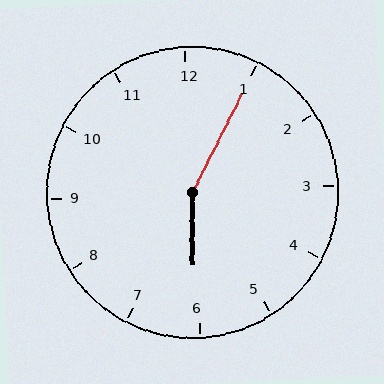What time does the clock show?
6:05.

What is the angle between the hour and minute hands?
Approximately 152 degrees.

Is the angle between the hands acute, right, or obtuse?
It is obtuse.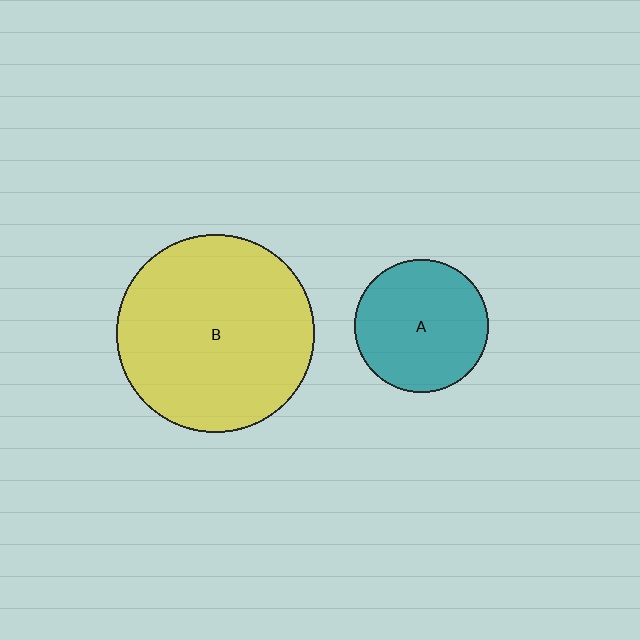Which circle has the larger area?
Circle B (yellow).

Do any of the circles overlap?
No, none of the circles overlap.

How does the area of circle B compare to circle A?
Approximately 2.2 times.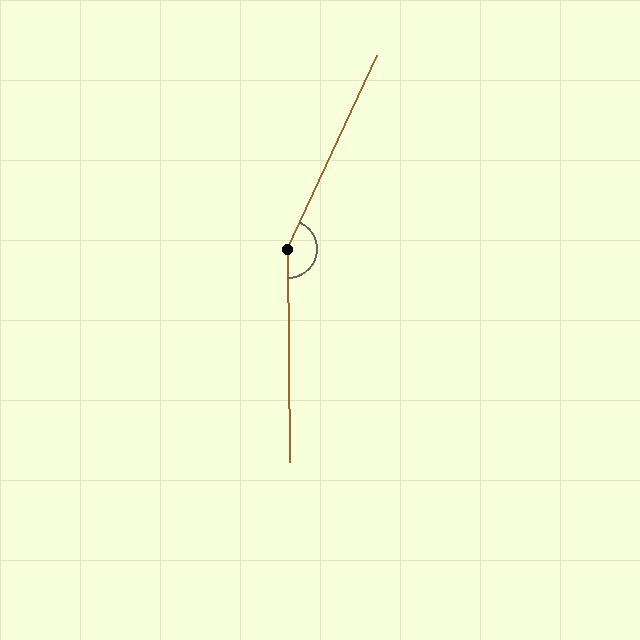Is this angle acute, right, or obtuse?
It is obtuse.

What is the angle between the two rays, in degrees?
Approximately 155 degrees.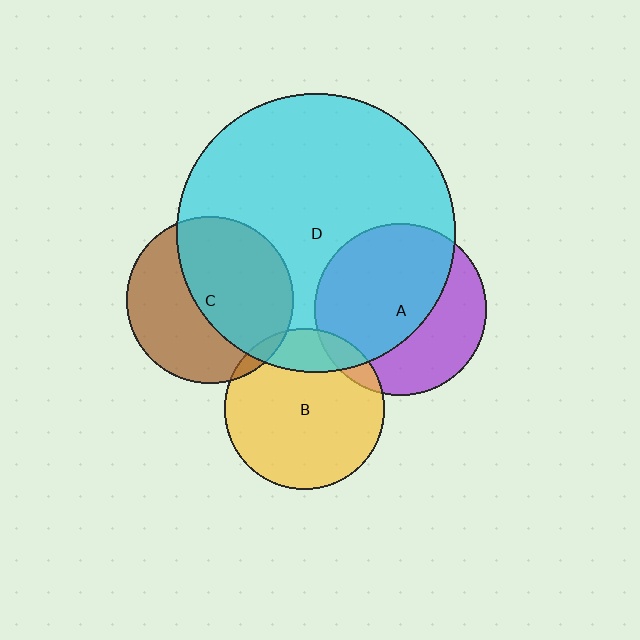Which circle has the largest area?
Circle D (cyan).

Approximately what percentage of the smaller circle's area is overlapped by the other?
Approximately 60%.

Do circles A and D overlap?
Yes.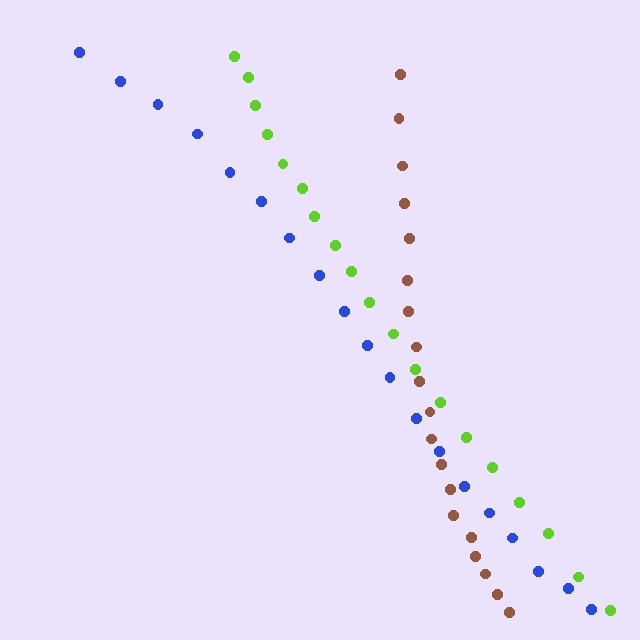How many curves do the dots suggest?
There are 3 distinct paths.